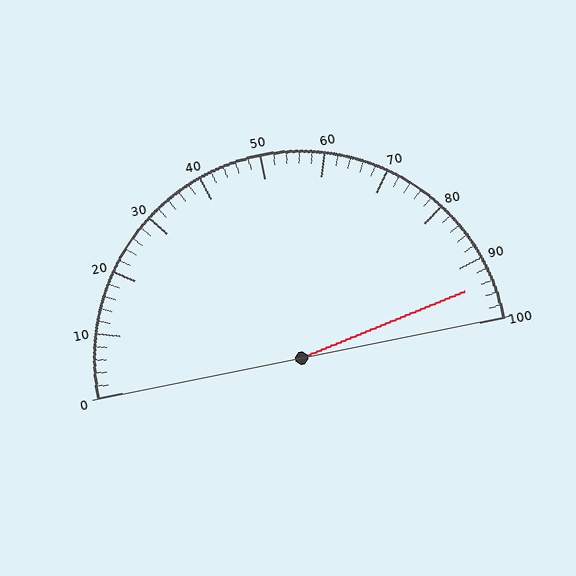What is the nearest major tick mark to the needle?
The nearest major tick mark is 90.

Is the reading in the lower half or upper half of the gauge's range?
The reading is in the upper half of the range (0 to 100).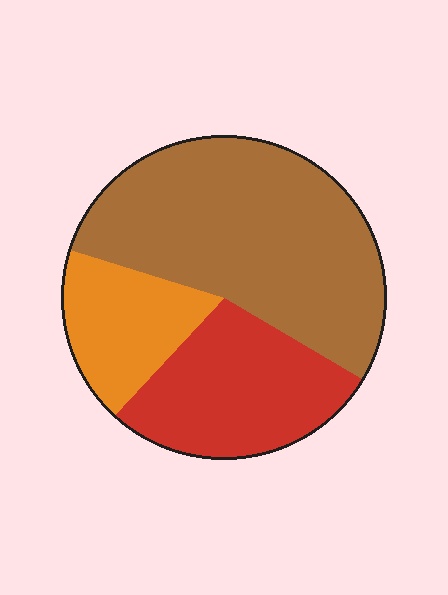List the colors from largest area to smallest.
From largest to smallest: brown, red, orange.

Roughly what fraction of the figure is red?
Red takes up about one quarter (1/4) of the figure.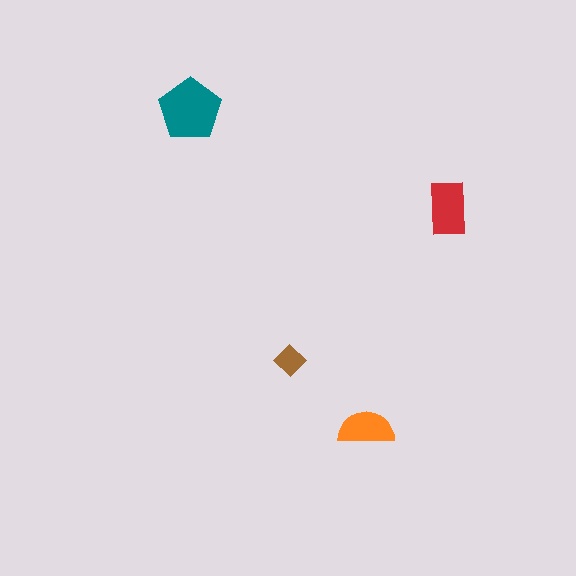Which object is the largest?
The teal pentagon.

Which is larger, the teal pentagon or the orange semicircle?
The teal pentagon.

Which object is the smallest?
The brown diamond.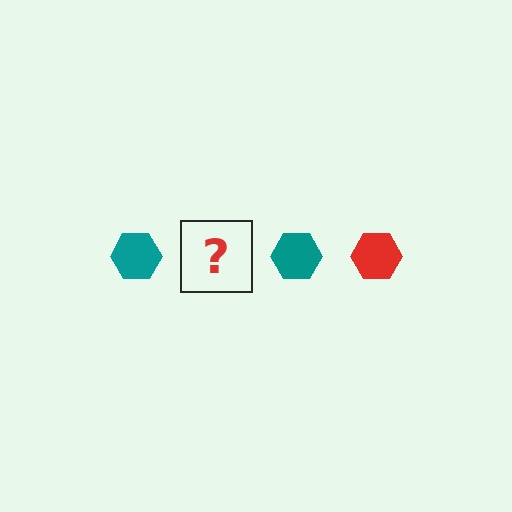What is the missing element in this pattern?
The missing element is a red hexagon.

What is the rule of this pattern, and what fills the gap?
The rule is that the pattern cycles through teal, red hexagons. The gap should be filled with a red hexagon.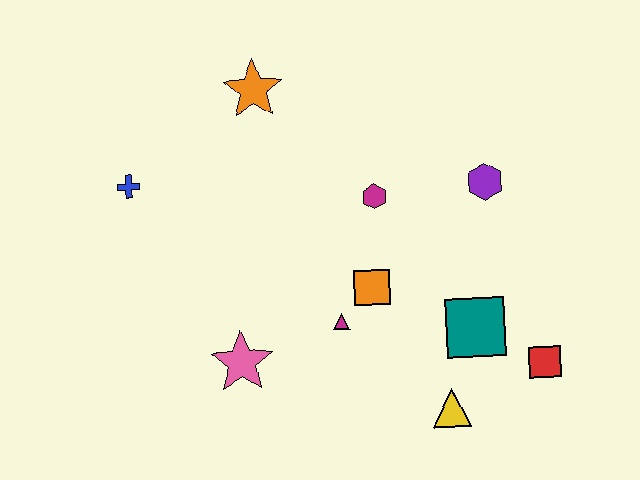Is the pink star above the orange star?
No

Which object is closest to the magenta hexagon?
The orange square is closest to the magenta hexagon.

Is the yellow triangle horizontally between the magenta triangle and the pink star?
No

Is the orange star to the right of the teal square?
No